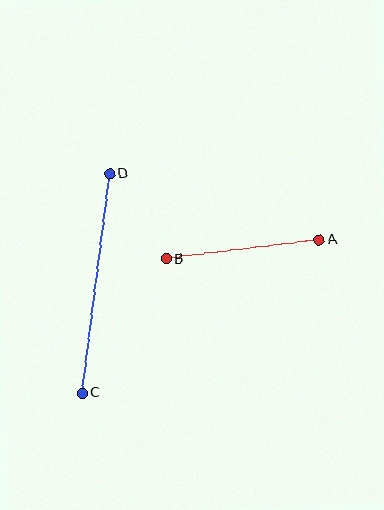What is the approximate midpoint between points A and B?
The midpoint is at approximately (243, 249) pixels.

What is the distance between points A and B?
The distance is approximately 154 pixels.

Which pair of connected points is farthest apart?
Points C and D are farthest apart.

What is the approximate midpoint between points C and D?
The midpoint is at approximately (96, 283) pixels.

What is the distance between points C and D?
The distance is approximately 221 pixels.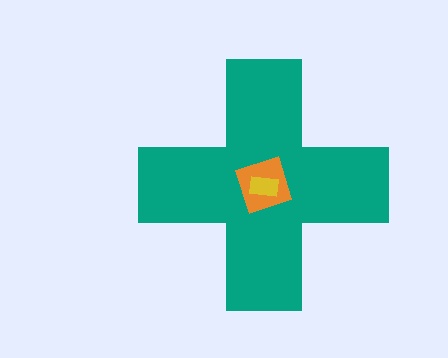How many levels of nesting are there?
3.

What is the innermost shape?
The yellow rectangle.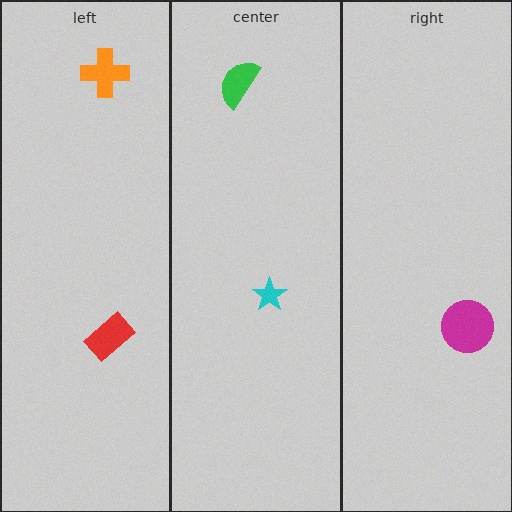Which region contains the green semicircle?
The center region.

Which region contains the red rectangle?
The left region.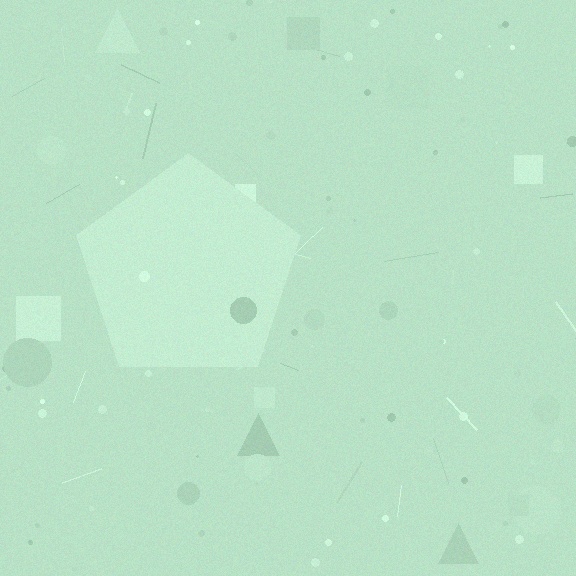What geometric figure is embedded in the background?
A pentagon is embedded in the background.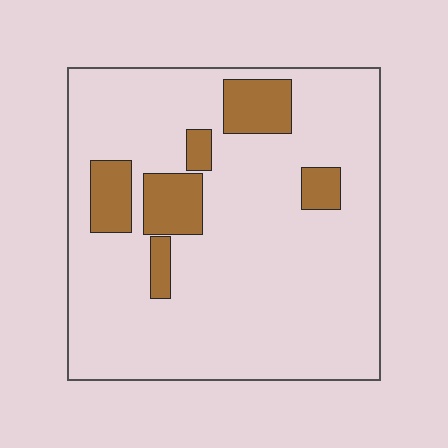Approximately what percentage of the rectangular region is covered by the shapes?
Approximately 15%.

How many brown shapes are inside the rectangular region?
6.